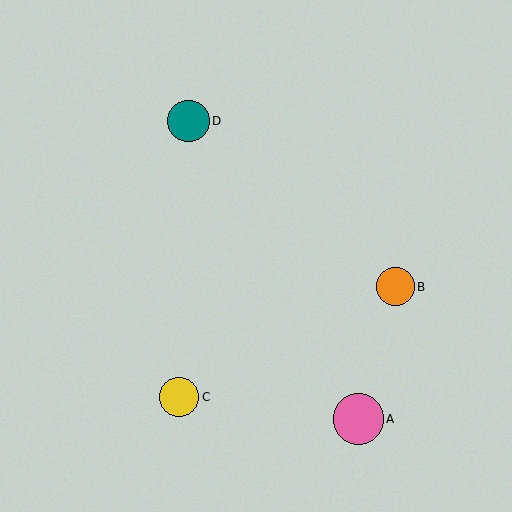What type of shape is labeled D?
Shape D is a teal circle.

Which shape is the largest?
The pink circle (labeled A) is the largest.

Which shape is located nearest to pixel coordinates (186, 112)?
The teal circle (labeled D) at (189, 121) is nearest to that location.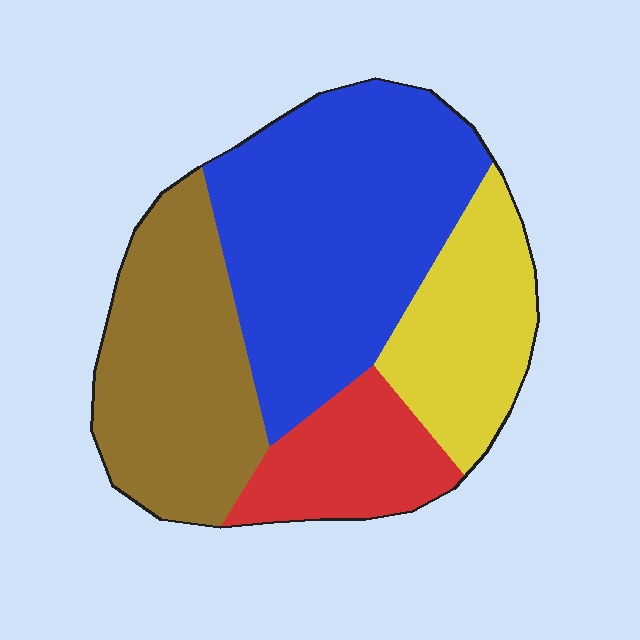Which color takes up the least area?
Red, at roughly 15%.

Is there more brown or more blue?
Blue.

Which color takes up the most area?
Blue, at roughly 40%.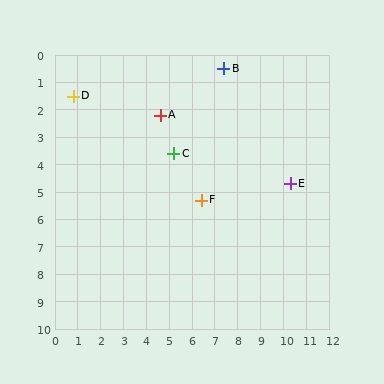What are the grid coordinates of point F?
Point F is at approximately (6.4, 5.3).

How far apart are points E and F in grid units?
Points E and F are about 3.9 grid units apart.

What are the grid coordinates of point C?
Point C is at approximately (5.2, 3.6).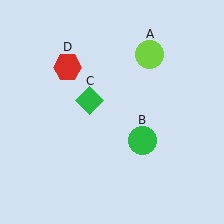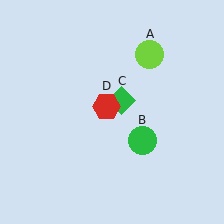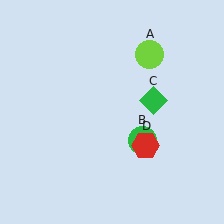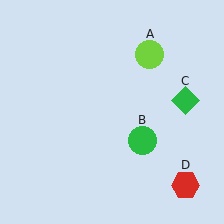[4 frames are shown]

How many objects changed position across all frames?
2 objects changed position: green diamond (object C), red hexagon (object D).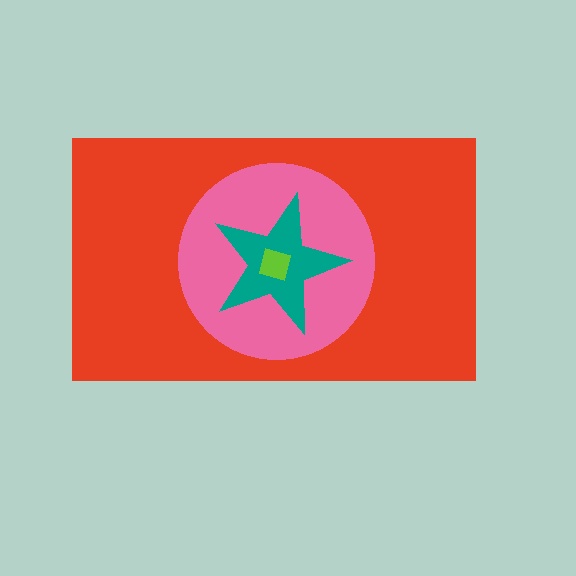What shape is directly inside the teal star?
The lime square.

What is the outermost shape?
The red rectangle.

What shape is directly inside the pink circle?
The teal star.